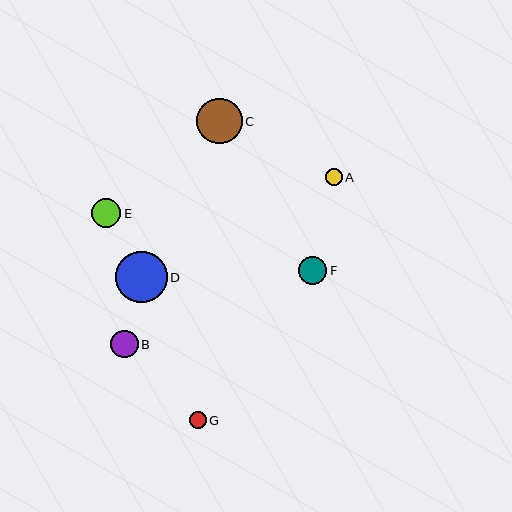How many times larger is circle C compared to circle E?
Circle C is approximately 1.6 times the size of circle E.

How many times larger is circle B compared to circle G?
Circle B is approximately 1.6 times the size of circle G.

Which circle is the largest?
Circle D is the largest with a size of approximately 52 pixels.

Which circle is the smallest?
Circle A is the smallest with a size of approximately 16 pixels.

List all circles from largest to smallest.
From largest to smallest: D, C, E, F, B, G, A.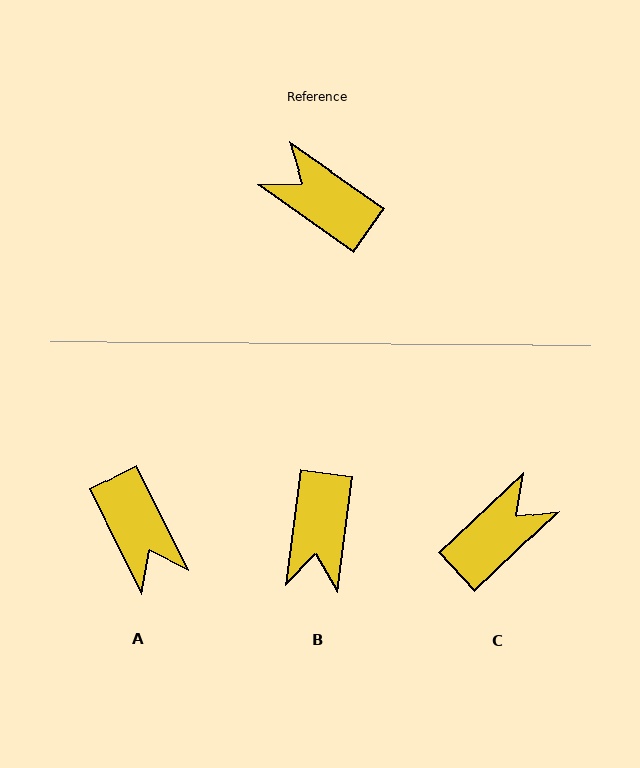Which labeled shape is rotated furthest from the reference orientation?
A, about 152 degrees away.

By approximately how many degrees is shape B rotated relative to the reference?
Approximately 118 degrees counter-clockwise.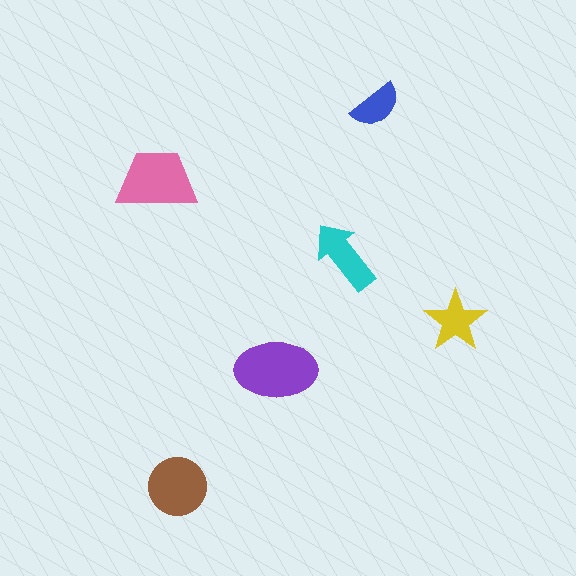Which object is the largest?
The purple ellipse.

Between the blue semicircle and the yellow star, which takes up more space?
The yellow star.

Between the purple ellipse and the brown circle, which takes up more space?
The purple ellipse.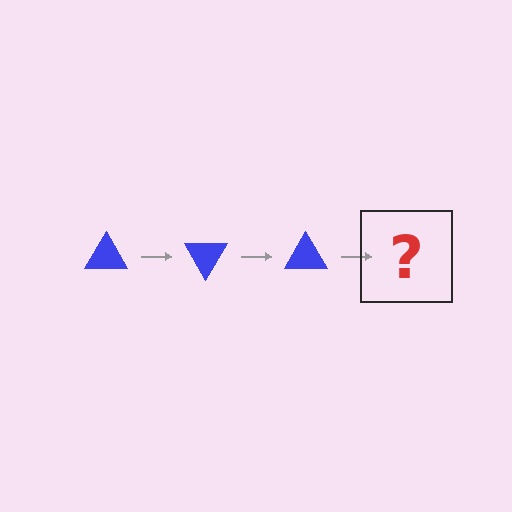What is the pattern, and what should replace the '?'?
The pattern is that the triangle rotates 60 degrees each step. The '?' should be a blue triangle rotated 180 degrees.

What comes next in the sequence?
The next element should be a blue triangle rotated 180 degrees.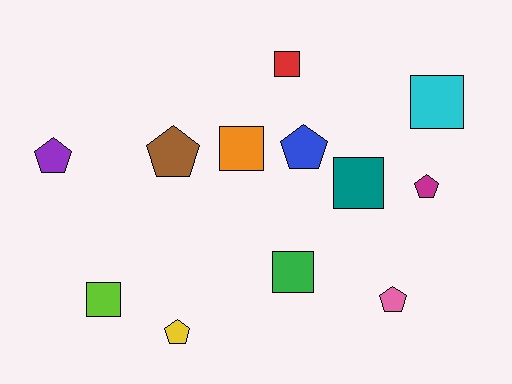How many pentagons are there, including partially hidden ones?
There are 6 pentagons.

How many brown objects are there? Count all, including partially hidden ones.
There is 1 brown object.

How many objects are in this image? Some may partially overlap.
There are 12 objects.